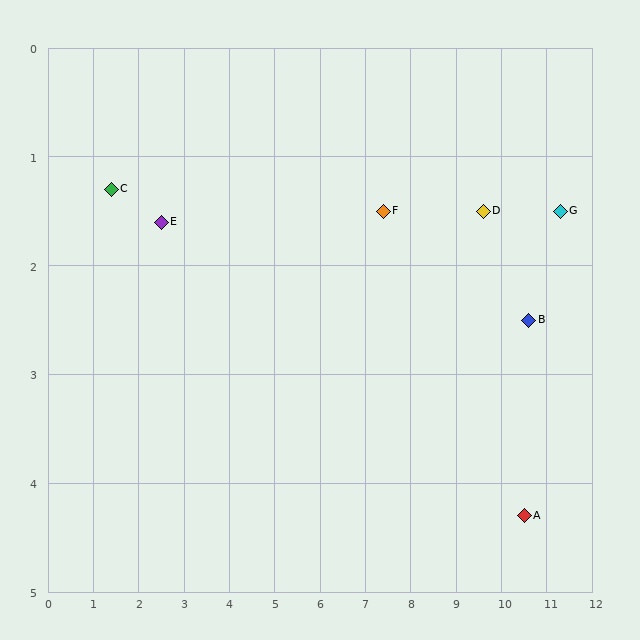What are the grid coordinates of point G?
Point G is at approximately (11.3, 1.5).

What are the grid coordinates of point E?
Point E is at approximately (2.5, 1.6).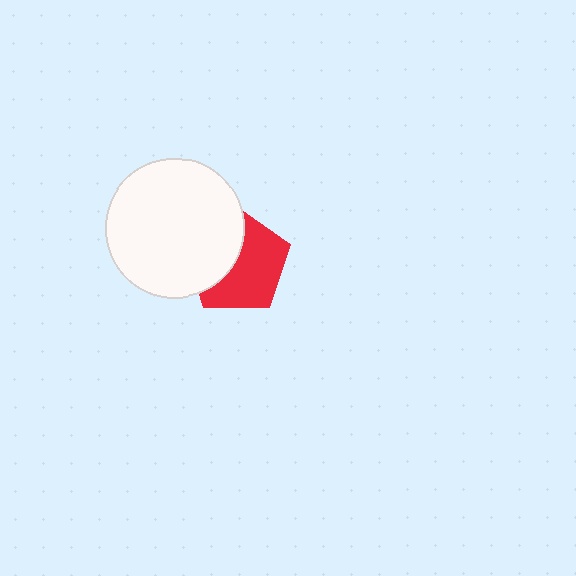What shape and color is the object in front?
The object in front is a white circle.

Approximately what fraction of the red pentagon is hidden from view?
Roughly 42% of the red pentagon is hidden behind the white circle.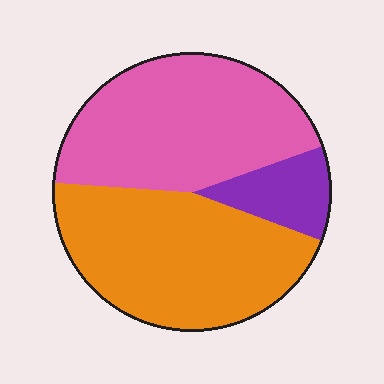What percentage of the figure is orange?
Orange covers 45% of the figure.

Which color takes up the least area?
Purple, at roughly 10%.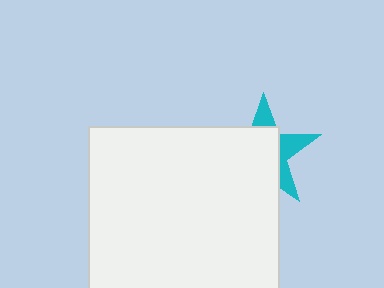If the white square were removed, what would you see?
You would see the complete cyan star.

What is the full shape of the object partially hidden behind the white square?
The partially hidden object is a cyan star.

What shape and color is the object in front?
The object in front is a white square.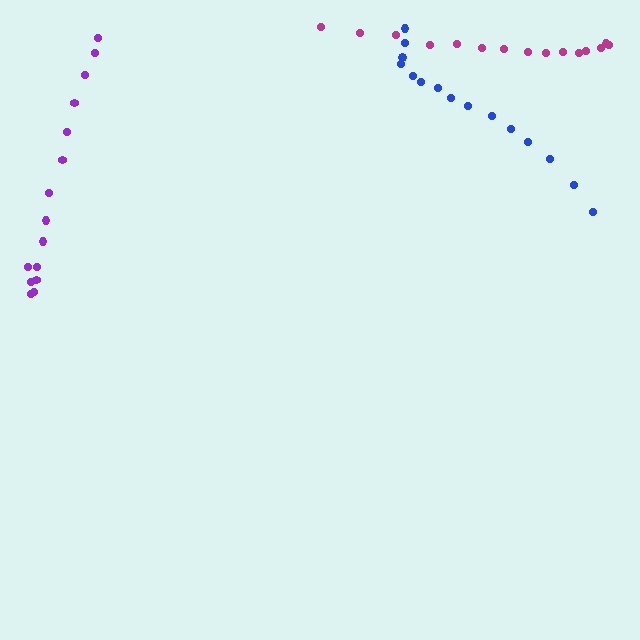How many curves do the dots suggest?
There are 3 distinct paths.